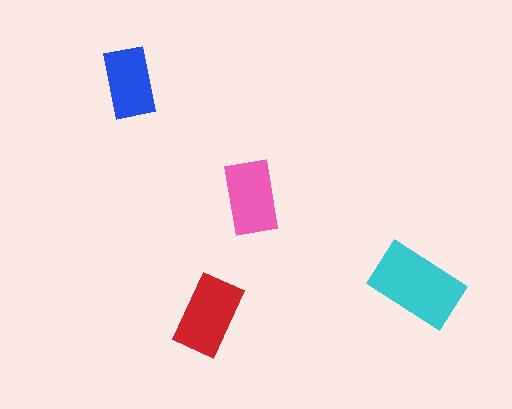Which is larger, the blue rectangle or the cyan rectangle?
The cyan one.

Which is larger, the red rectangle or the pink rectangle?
The red one.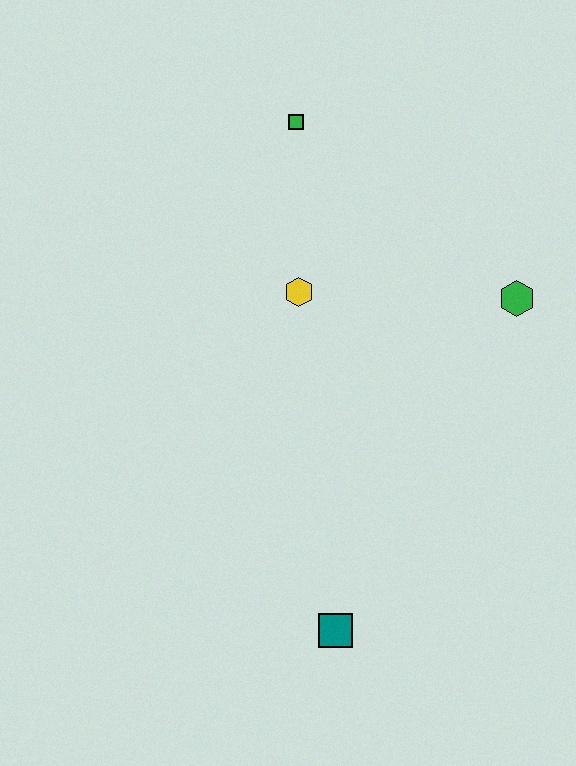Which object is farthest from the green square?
The teal square is farthest from the green square.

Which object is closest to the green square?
The yellow hexagon is closest to the green square.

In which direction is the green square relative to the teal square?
The green square is above the teal square.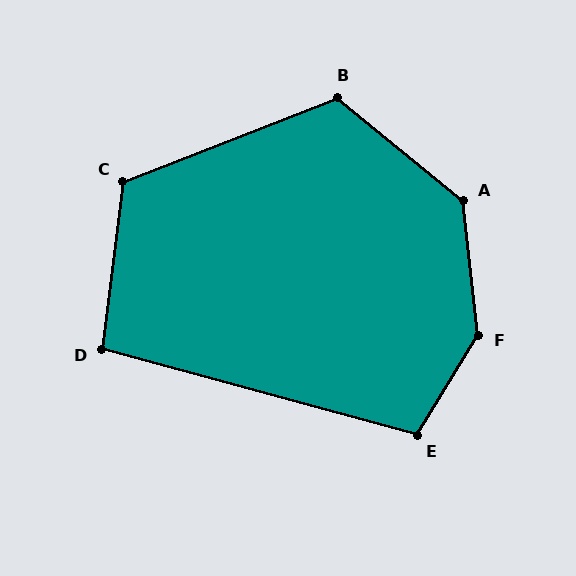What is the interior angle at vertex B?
Approximately 120 degrees (obtuse).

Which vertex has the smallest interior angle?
D, at approximately 98 degrees.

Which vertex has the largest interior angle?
F, at approximately 142 degrees.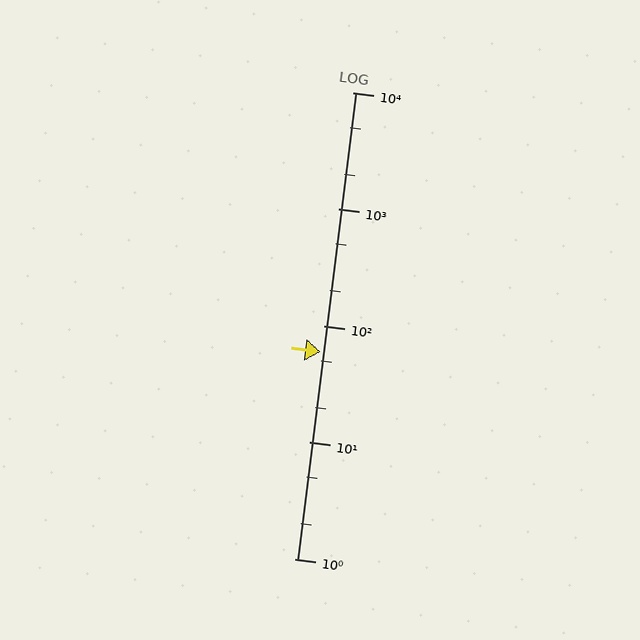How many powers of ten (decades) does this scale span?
The scale spans 4 decades, from 1 to 10000.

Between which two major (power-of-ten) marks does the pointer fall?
The pointer is between 10 and 100.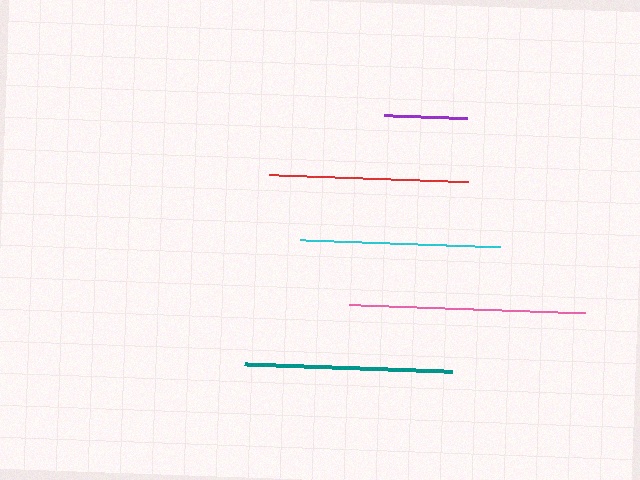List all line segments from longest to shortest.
From longest to shortest: pink, teal, cyan, red, purple.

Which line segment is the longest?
The pink line is the longest at approximately 236 pixels.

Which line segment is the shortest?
The purple line is the shortest at approximately 83 pixels.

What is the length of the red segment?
The red segment is approximately 199 pixels long.